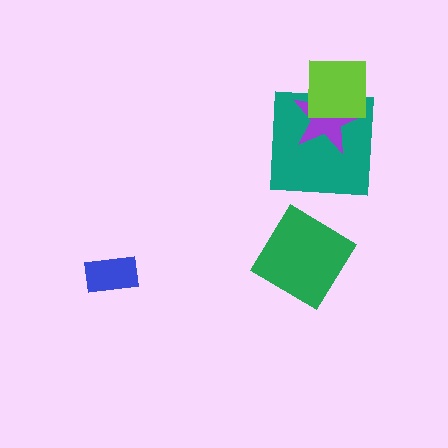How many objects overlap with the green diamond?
0 objects overlap with the green diamond.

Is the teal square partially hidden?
Yes, it is partially covered by another shape.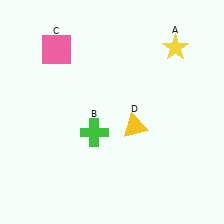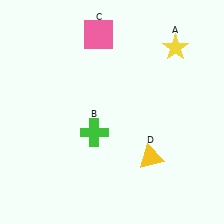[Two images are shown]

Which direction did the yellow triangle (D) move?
The yellow triangle (D) moved down.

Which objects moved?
The objects that moved are: the pink square (C), the yellow triangle (D).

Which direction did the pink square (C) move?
The pink square (C) moved right.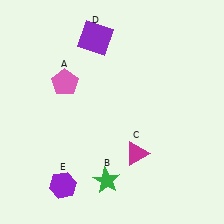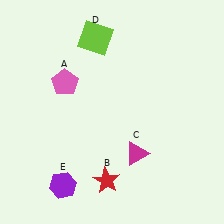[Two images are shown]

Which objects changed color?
B changed from green to red. D changed from purple to lime.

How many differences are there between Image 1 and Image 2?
There are 2 differences between the two images.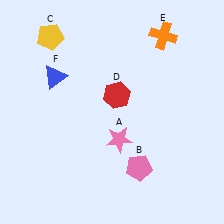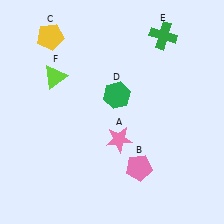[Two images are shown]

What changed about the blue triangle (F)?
In Image 1, F is blue. In Image 2, it changed to lime.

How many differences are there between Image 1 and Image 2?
There are 3 differences between the two images.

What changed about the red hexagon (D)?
In Image 1, D is red. In Image 2, it changed to green.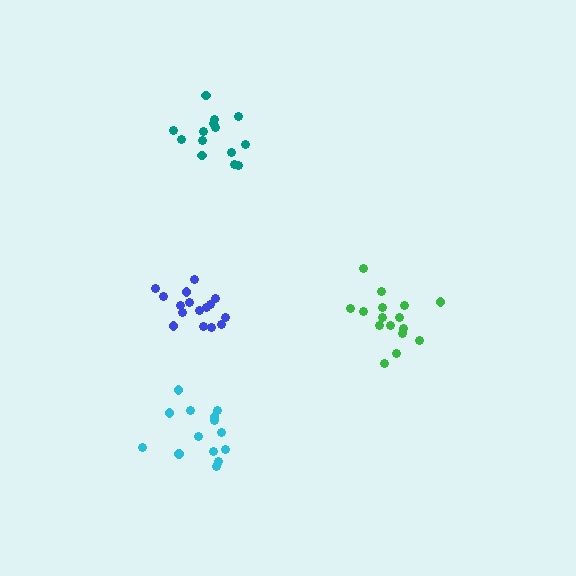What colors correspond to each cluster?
The clusters are colored: teal, blue, cyan, green.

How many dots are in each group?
Group 1: 14 dots, Group 2: 16 dots, Group 3: 14 dots, Group 4: 16 dots (60 total).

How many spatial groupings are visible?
There are 4 spatial groupings.